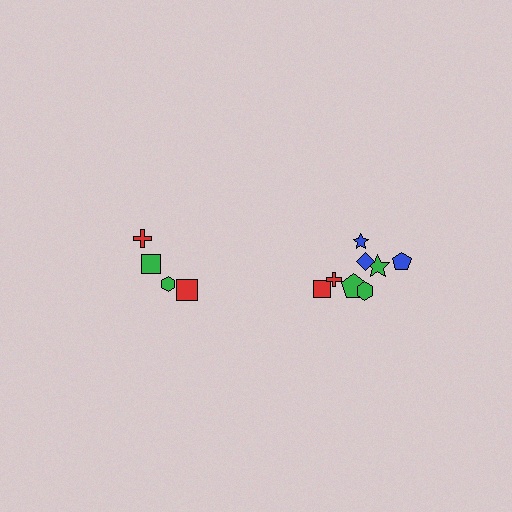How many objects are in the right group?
There are 8 objects.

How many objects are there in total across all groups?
There are 12 objects.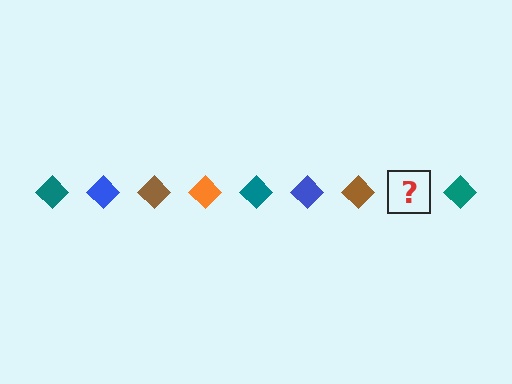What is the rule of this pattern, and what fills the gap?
The rule is that the pattern cycles through teal, blue, brown, orange diamonds. The gap should be filled with an orange diamond.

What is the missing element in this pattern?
The missing element is an orange diamond.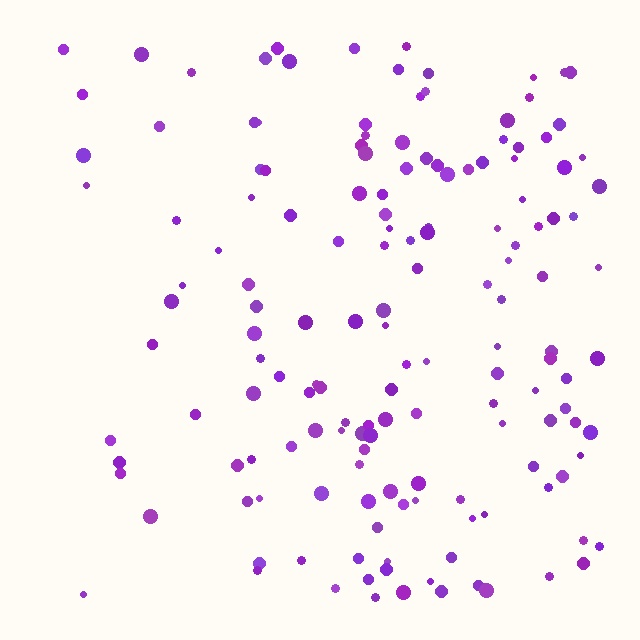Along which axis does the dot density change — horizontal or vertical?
Horizontal.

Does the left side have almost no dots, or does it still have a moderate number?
Still a moderate number, just noticeably fewer than the right.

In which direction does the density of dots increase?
From left to right, with the right side densest.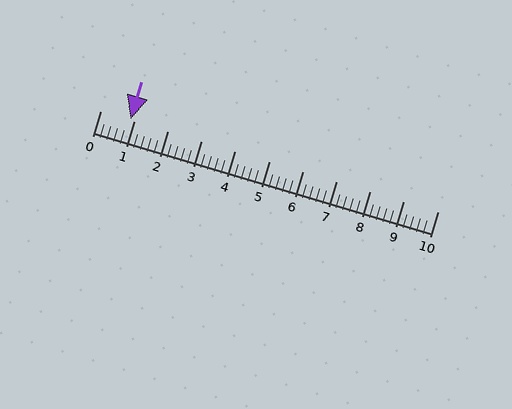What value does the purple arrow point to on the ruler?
The purple arrow points to approximately 0.9.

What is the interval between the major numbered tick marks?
The major tick marks are spaced 1 units apart.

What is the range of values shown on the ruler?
The ruler shows values from 0 to 10.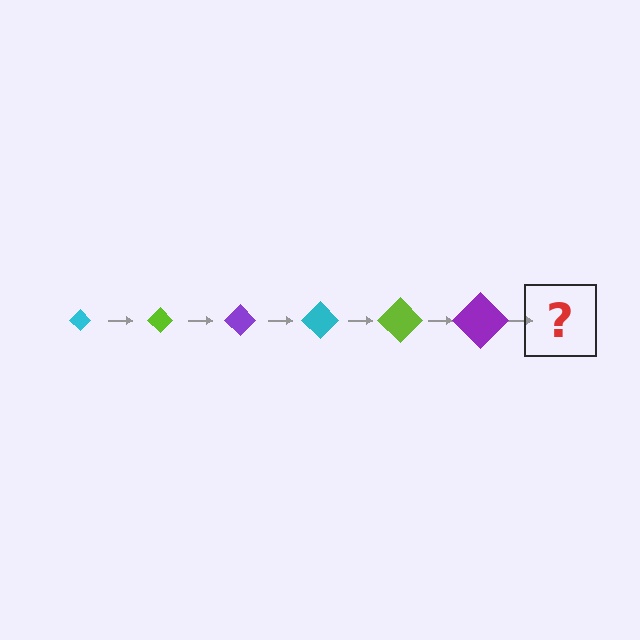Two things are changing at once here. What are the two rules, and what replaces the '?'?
The two rules are that the diamond grows larger each step and the color cycles through cyan, lime, and purple. The '?' should be a cyan diamond, larger than the previous one.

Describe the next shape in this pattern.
It should be a cyan diamond, larger than the previous one.